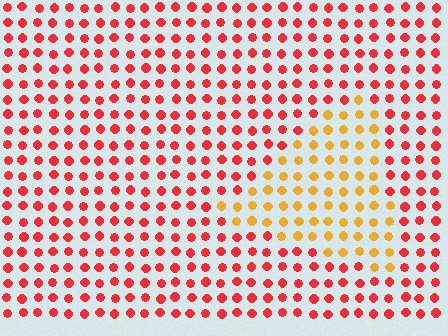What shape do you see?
I see a triangle.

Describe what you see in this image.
The image is filled with small red elements in a uniform arrangement. A triangle-shaped region is visible where the elements are tinted to a slightly different hue, forming a subtle color boundary.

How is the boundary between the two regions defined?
The boundary is defined purely by a slight shift in hue (about 44 degrees). Spacing, size, and orientation are identical on both sides.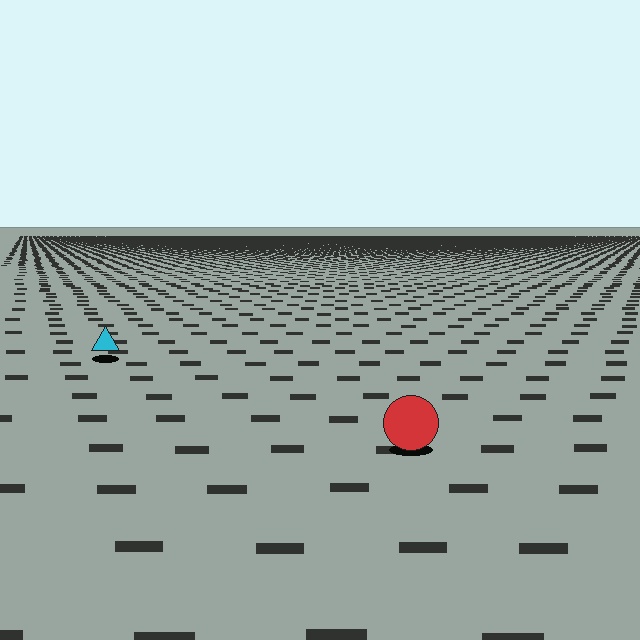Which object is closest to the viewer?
The red circle is closest. The texture marks near it are larger and more spread out.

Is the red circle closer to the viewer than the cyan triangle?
Yes. The red circle is closer — you can tell from the texture gradient: the ground texture is coarser near it.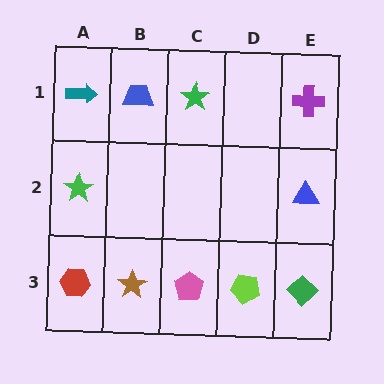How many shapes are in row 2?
2 shapes.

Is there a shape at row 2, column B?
No, that cell is empty.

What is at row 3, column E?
A green diamond.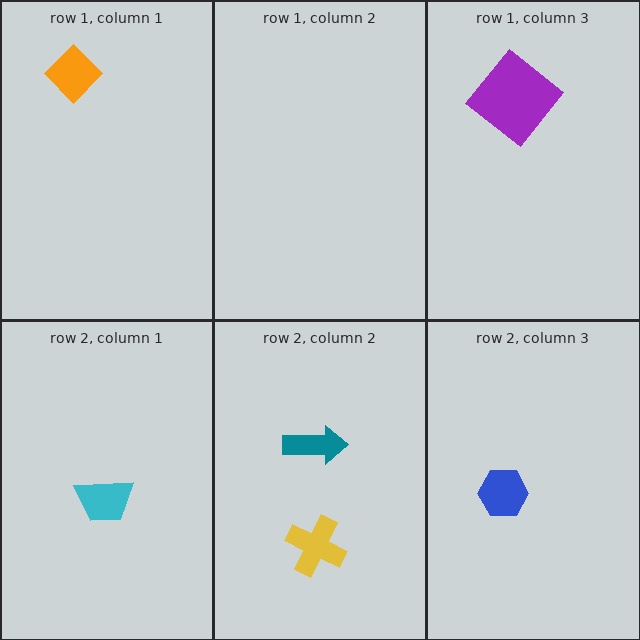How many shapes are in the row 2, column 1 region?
1.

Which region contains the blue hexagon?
The row 2, column 3 region.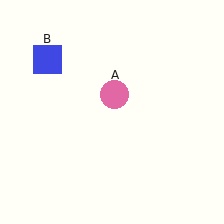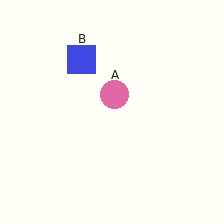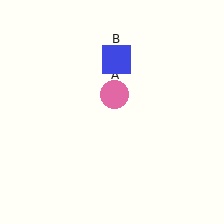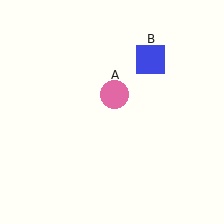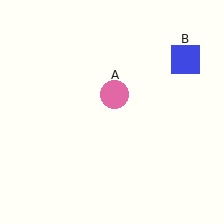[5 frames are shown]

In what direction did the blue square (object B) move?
The blue square (object B) moved right.